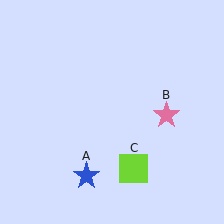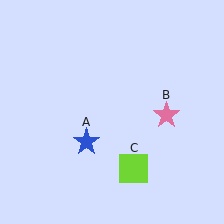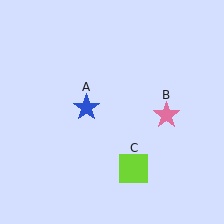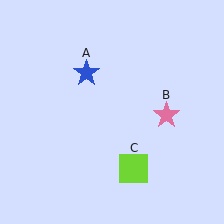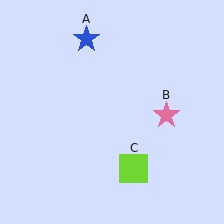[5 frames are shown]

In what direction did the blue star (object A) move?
The blue star (object A) moved up.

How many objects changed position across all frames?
1 object changed position: blue star (object A).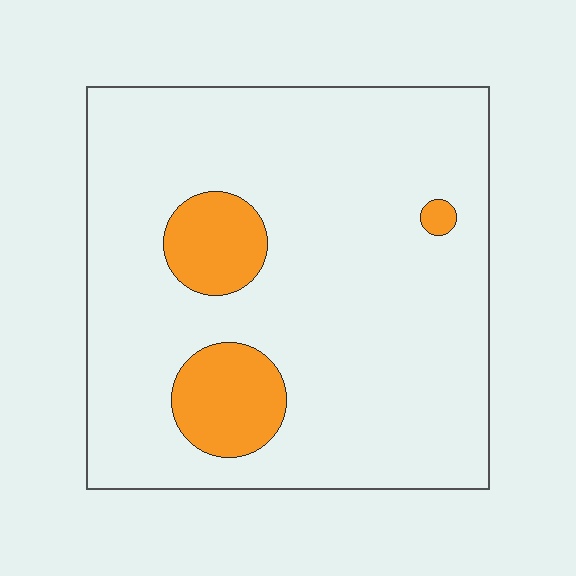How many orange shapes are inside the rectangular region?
3.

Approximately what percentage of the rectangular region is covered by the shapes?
Approximately 10%.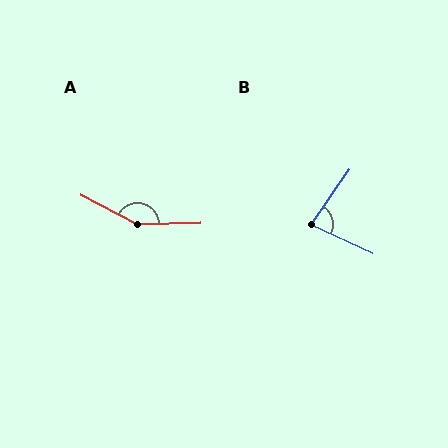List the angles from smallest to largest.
B (80°), A (151°).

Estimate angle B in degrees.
Approximately 80 degrees.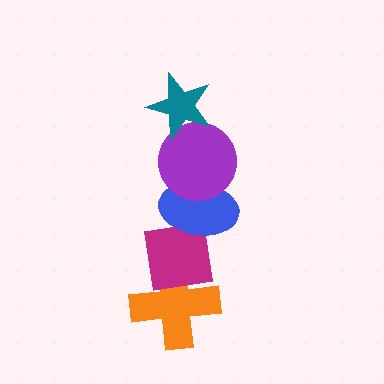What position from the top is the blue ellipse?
The blue ellipse is 3rd from the top.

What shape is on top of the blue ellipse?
The purple circle is on top of the blue ellipse.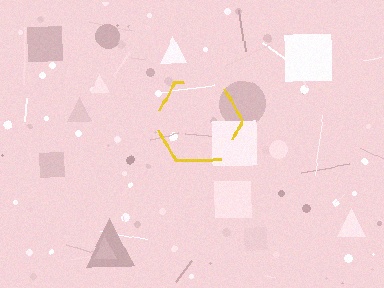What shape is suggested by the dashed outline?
The dashed outline suggests a hexagon.